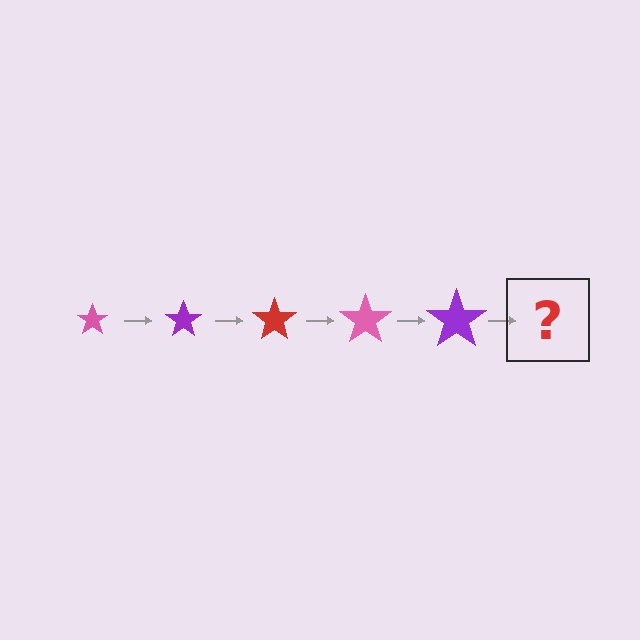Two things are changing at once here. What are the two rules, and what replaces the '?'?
The two rules are that the star grows larger each step and the color cycles through pink, purple, and red. The '?' should be a red star, larger than the previous one.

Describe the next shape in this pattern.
It should be a red star, larger than the previous one.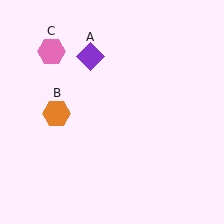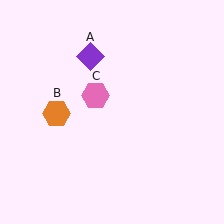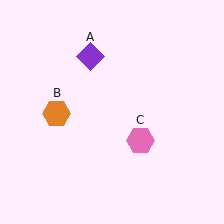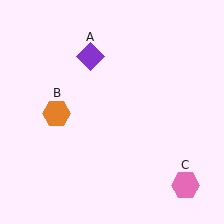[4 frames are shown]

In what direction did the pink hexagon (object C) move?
The pink hexagon (object C) moved down and to the right.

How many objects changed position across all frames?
1 object changed position: pink hexagon (object C).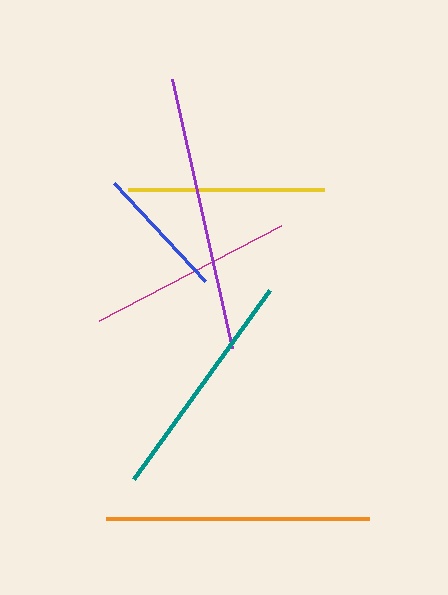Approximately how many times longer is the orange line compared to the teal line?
The orange line is approximately 1.1 times the length of the teal line.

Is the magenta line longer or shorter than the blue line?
The magenta line is longer than the blue line.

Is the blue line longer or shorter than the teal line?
The teal line is longer than the blue line.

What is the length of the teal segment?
The teal segment is approximately 233 pixels long.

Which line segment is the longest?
The purple line is the longest at approximately 276 pixels.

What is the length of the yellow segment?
The yellow segment is approximately 196 pixels long.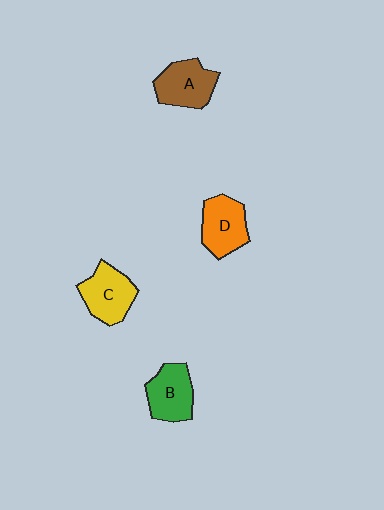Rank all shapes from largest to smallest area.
From largest to smallest: C (yellow), A (brown), D (orange), B (green).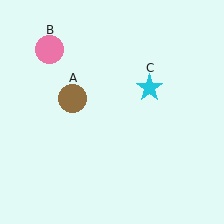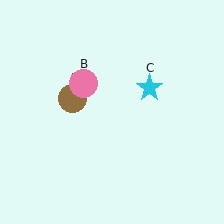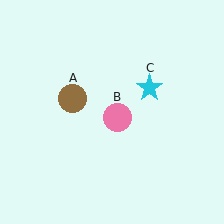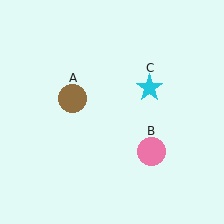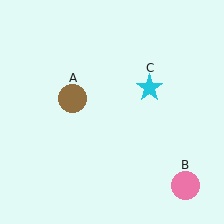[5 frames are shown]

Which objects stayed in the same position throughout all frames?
Brown circle (object A) and cyan star (object C) remained stationary.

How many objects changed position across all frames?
1 object changed position: pink circle (object B).